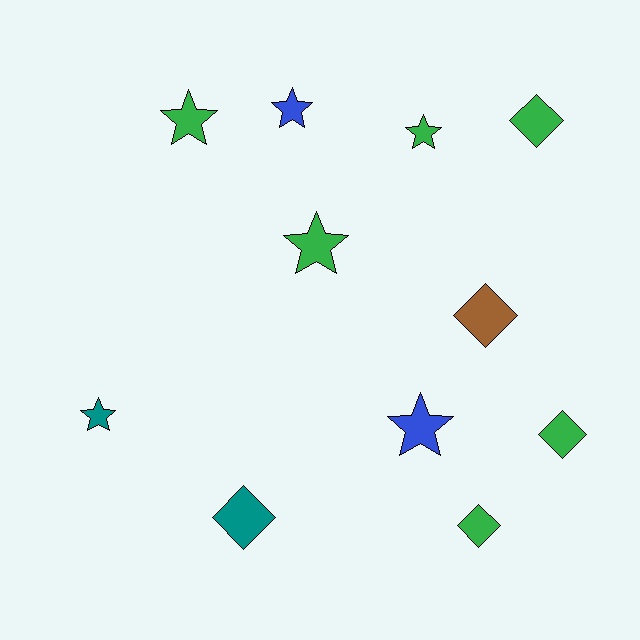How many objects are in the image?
There are 11 objects.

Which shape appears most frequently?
Star, with 6 objects.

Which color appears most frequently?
Green, with 6 objects.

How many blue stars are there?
There are 2 blue stars.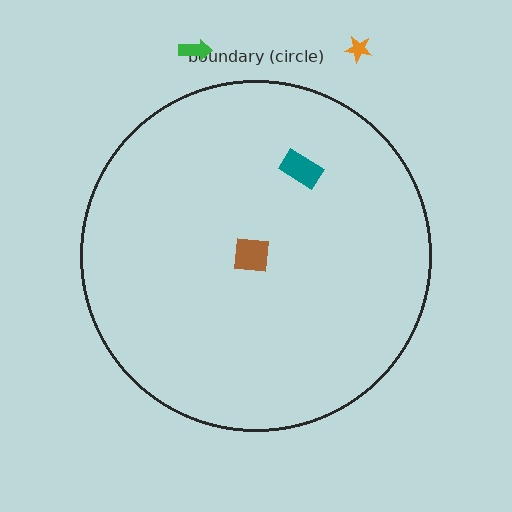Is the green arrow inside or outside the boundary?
Outside.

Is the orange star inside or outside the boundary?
Outside.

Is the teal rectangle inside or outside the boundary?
Inside.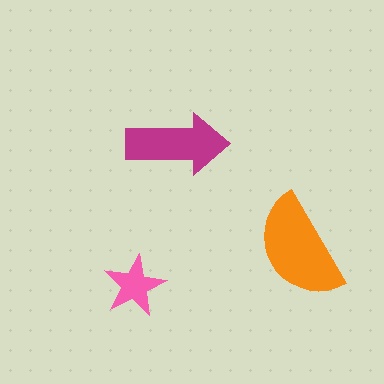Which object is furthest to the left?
The pink star is leftmost.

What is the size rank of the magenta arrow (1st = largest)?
2nd.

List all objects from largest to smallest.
The orange semicircle, the magenta arrow, the pink star.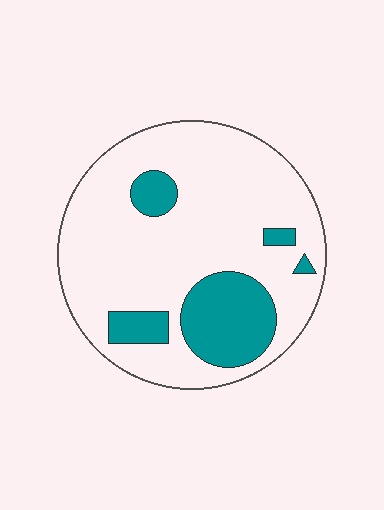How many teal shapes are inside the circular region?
5.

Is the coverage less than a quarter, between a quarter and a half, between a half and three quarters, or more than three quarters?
Less than a quarter.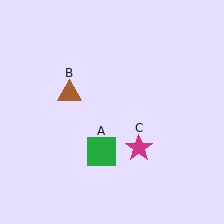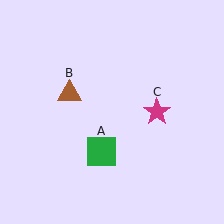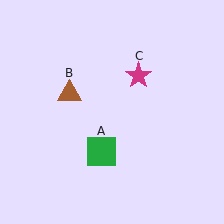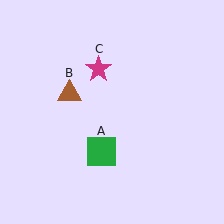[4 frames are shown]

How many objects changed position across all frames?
1 object changed position: magenta star (object C).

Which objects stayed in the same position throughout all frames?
Green square (object A) and brown triangle (object B) remained stationary.